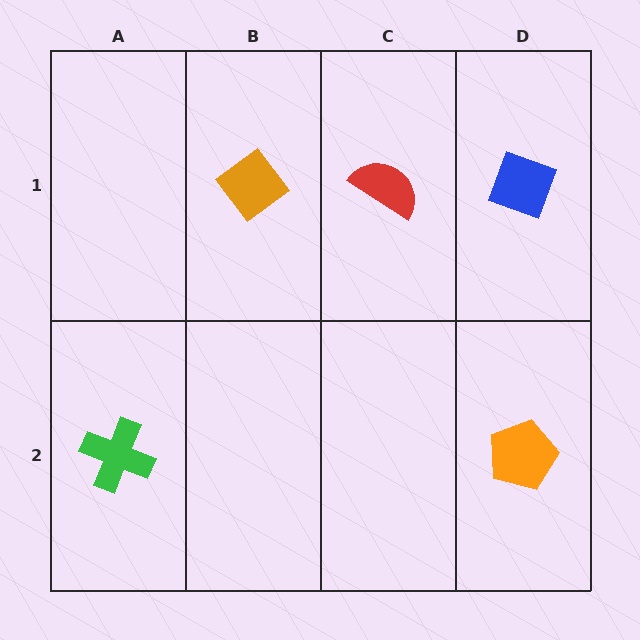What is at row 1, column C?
A red semicircle.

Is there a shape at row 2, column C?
No, that cell is empty.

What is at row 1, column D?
A blue diamond.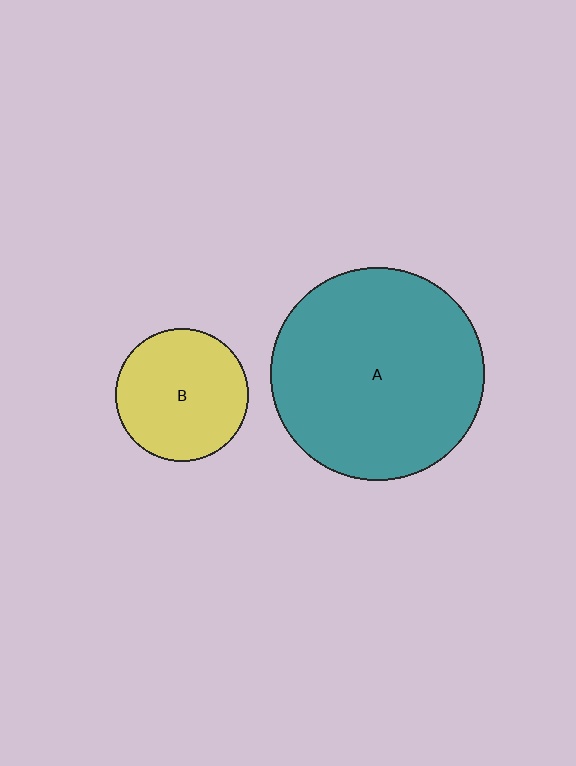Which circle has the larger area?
Circle A (teal).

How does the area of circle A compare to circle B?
Approximately 2.6 times.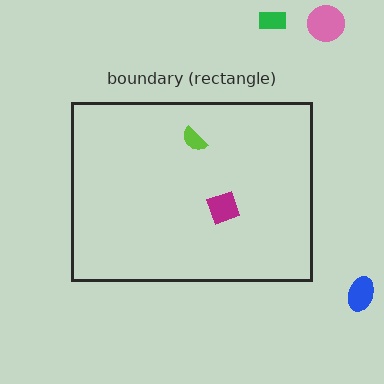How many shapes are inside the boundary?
2 inside, 3 outside.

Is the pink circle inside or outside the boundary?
Outside.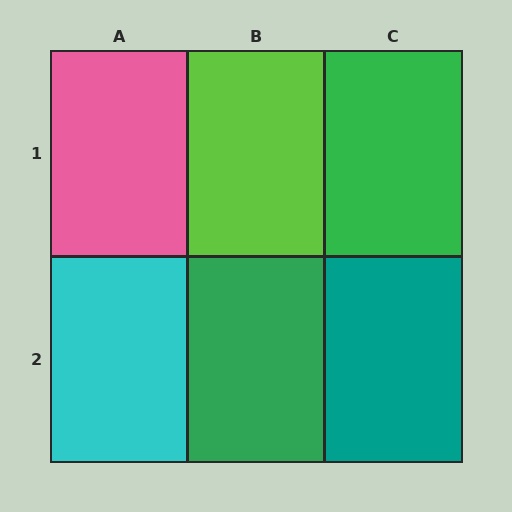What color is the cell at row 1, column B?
Lime.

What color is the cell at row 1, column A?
Pink.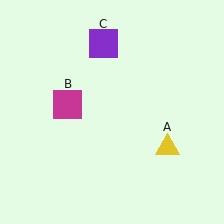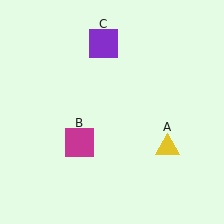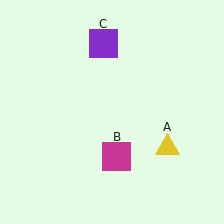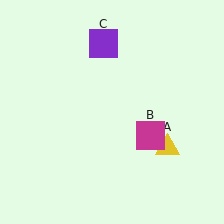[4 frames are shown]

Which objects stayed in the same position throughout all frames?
Yellow triangle (object A) and purple square (object C) remained stationary.